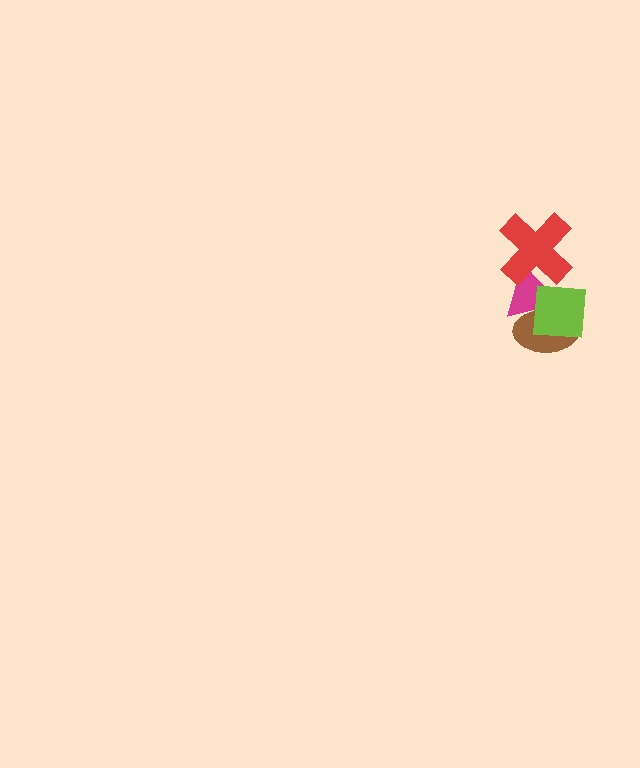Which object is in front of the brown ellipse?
The lime square is in front of the brown ellipse.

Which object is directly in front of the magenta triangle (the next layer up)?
The brown ellipse is directly in front of the magenta triangle.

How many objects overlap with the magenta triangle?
3 objects overlap with the magenta triangle.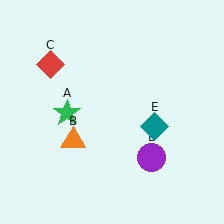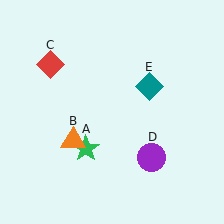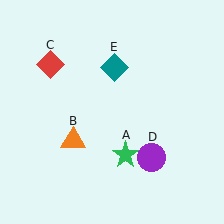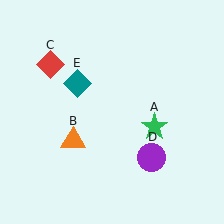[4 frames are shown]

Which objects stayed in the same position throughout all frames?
Orange triangle (object B) and red diamond (object C) and purple circle (object D) remained stationary.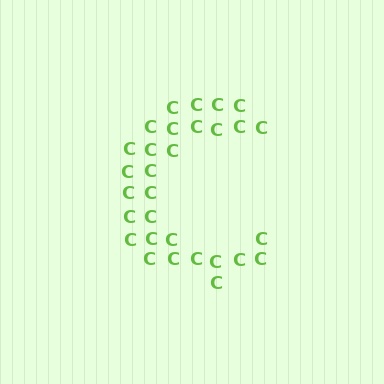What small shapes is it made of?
It is made of small letter C's.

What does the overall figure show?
The overall figure shows the letter C.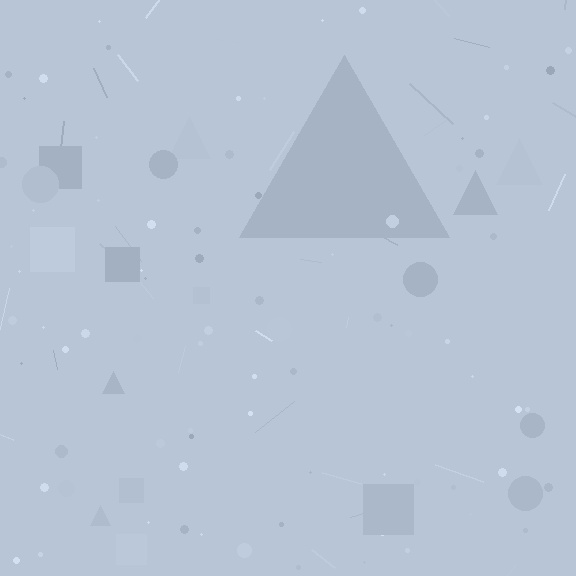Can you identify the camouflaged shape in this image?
The camouflaged shape is a triangle.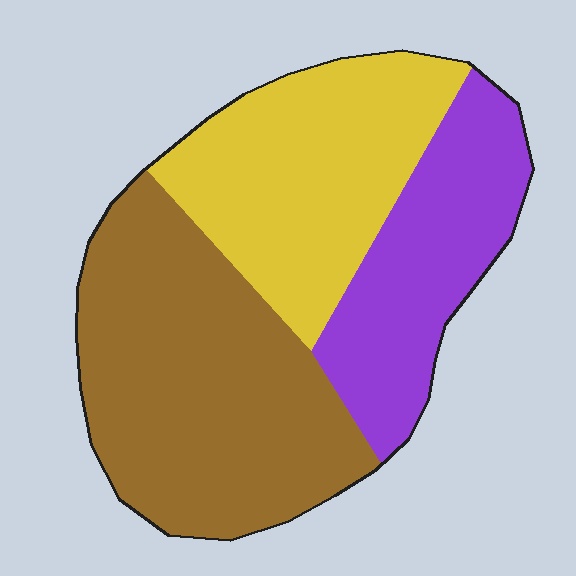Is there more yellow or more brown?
Brown.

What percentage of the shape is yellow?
Yellow covers roughly 30% of the shape.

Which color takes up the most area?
Brown, at roughly 45%.